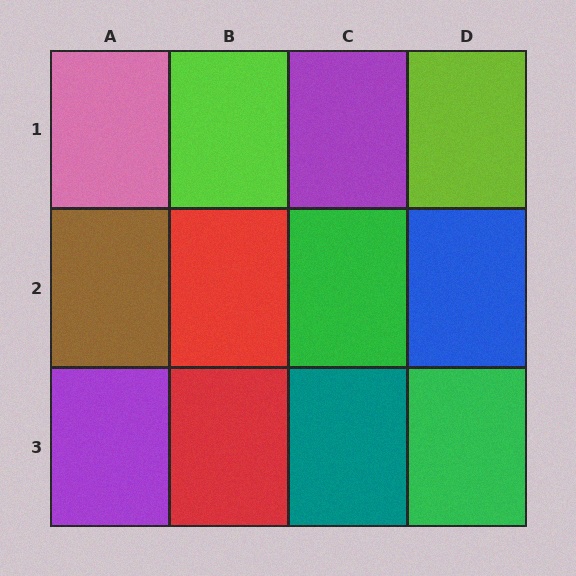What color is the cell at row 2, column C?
Green.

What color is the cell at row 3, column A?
Purple.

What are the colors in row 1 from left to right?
Pink, lime, purple, lime.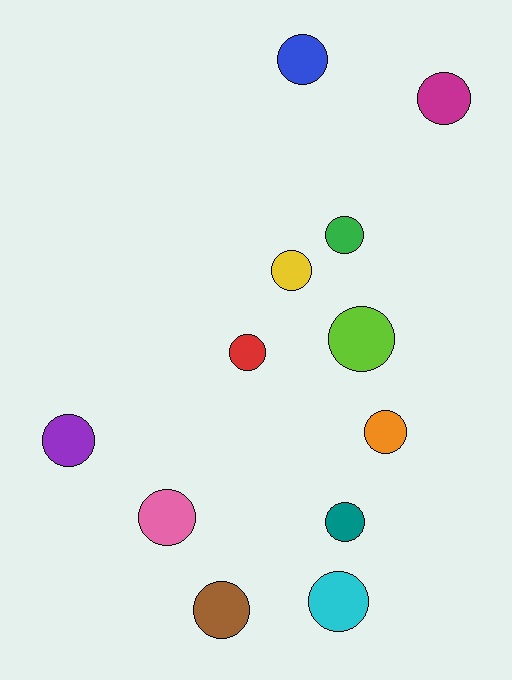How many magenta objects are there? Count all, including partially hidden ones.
There is 1 magenta object.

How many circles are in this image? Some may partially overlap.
There are 12 circles.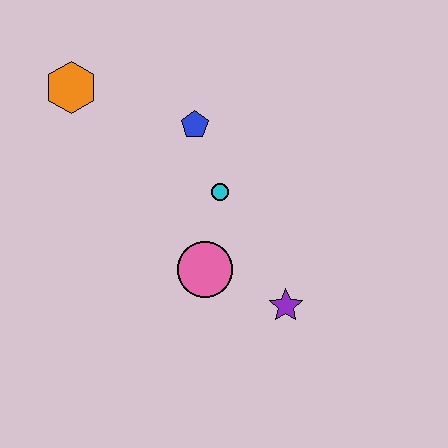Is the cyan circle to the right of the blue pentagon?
Yes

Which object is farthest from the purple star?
The orange hexagon is farthest from the purple star.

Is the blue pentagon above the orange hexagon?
No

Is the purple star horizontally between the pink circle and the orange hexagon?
No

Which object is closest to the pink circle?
The cyan circle is closest to the pink circle.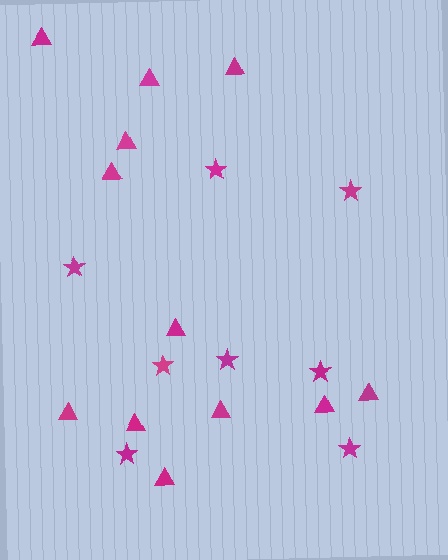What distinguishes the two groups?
There are 2 groups: one group of stars (8) and one group of triangles (12).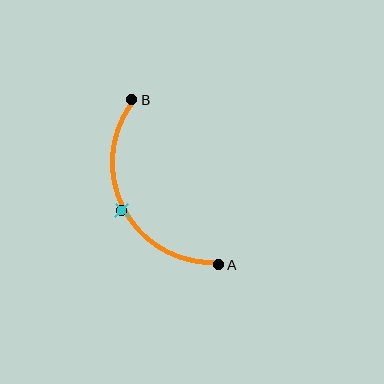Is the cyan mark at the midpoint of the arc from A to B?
Yes. The cyan mark lies on the arc at equal arc-length from both A and B — it is the arc midpoint.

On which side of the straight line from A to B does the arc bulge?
The arc bulges to the left of the straight line connecting A and B.